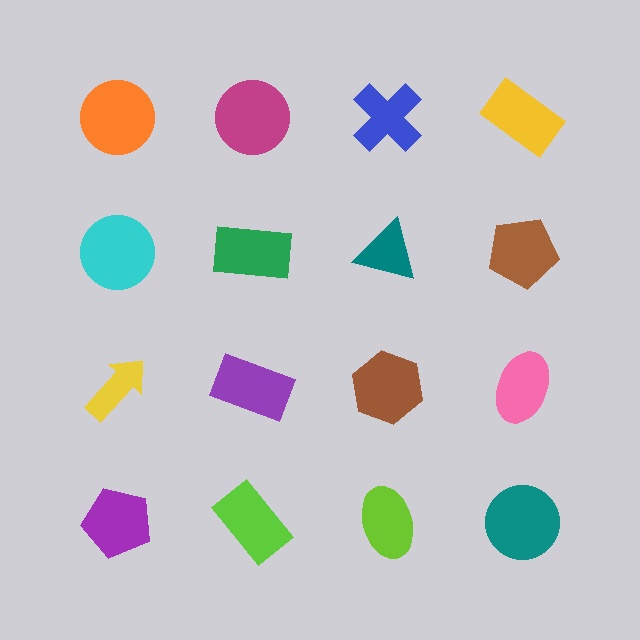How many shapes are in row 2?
4 shapes.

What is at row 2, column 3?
A teal triangle.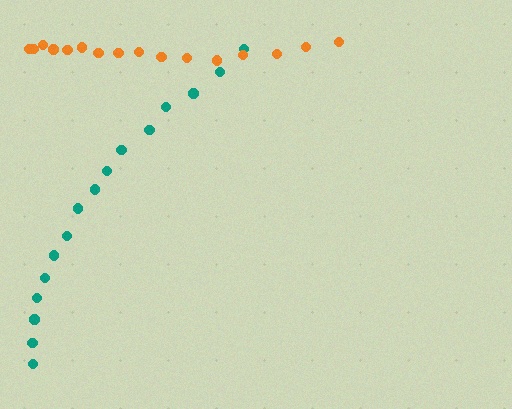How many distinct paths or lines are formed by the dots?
There are 2 distinct paths.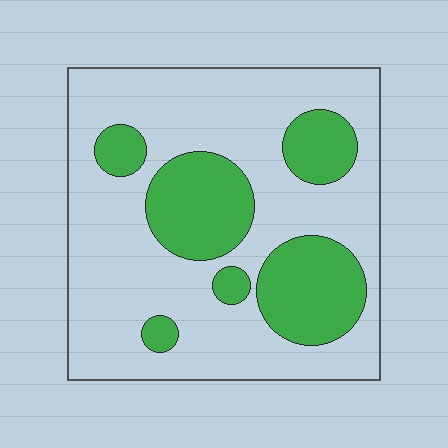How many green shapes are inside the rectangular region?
6.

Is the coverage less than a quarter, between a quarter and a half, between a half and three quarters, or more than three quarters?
Between a quarter and a half.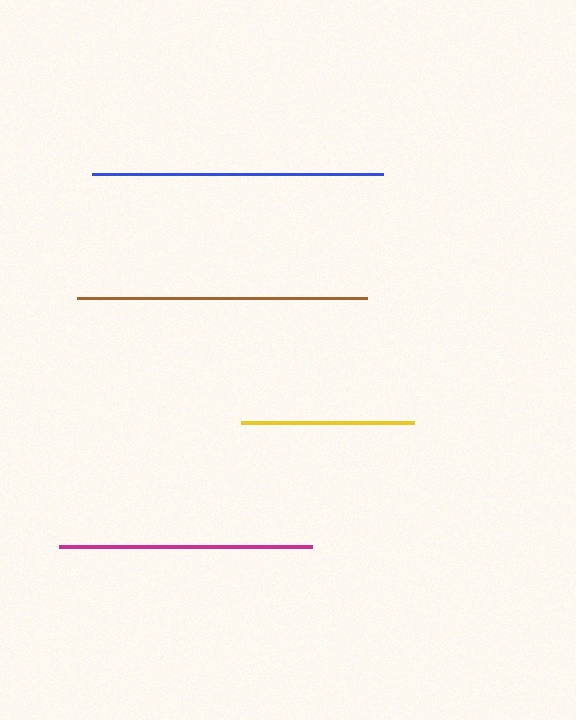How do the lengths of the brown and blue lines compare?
The brown and blue lines are approximately the same length.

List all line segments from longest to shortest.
From longest to shortest: brown, blue, magenta, yellow.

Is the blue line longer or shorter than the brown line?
The brown line is longer than the blue line.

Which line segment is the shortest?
The yellow line is the shortest at approximately 173 pixels.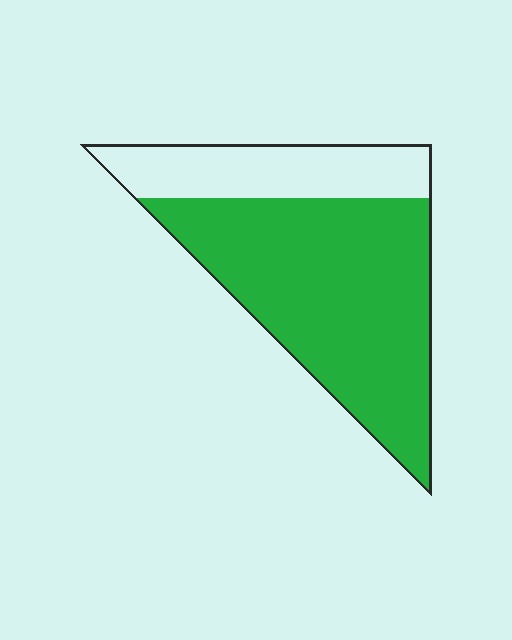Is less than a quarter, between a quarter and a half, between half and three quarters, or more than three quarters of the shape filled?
Between half and three quarters.